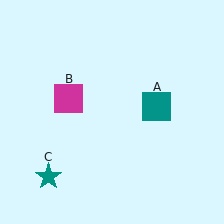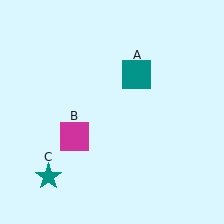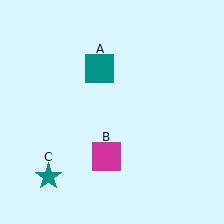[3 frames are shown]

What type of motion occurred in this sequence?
The teal square (object A), magenta square (object B) rotated counterclockwise around the center of the scene.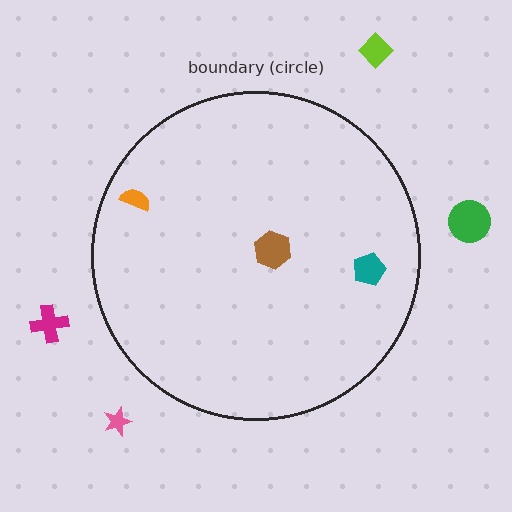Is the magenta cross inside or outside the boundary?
Outside.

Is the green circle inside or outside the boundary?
Outside.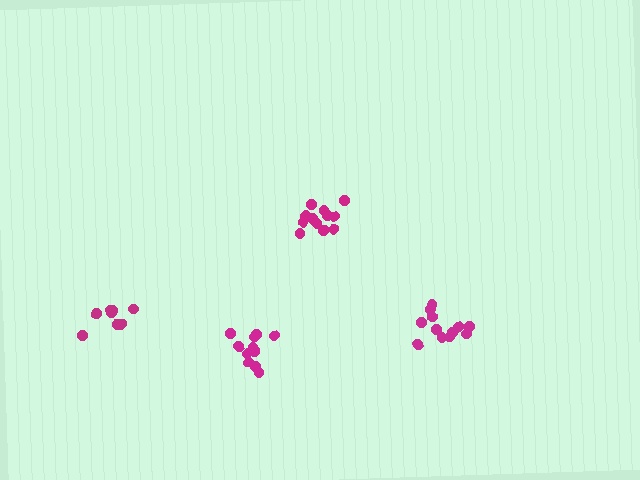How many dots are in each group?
Group 1: 8 dots, Group 2: 12 dots, Group 3: 12 dots, Group 4: 14 dots (46 total).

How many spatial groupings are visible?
There are 4 spatial groupings.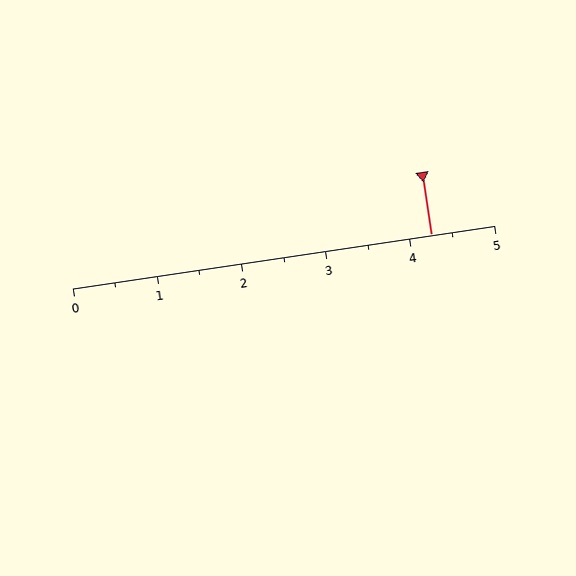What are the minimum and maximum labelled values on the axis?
The axis runs from 0 to 5.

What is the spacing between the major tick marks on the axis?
The major ticks are spaced 1 apart.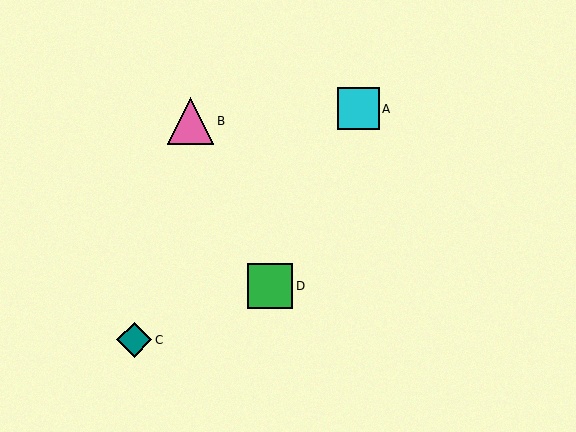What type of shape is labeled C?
Shape C is a teal diamond.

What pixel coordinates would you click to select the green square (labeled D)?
Click at (270, 286) to select the green square D.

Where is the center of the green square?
The center of the green square is at (270, 286).